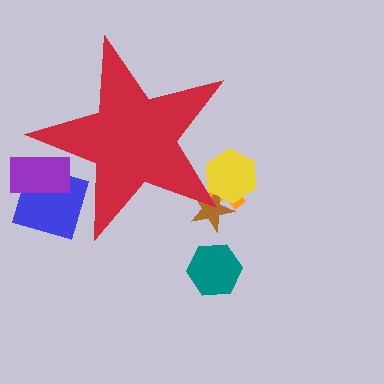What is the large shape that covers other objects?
A red star.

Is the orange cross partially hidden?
Yes, the orange cross is partially hidden behind the red star.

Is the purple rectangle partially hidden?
Yes, the purple rectangle is partially hidden behind the red star.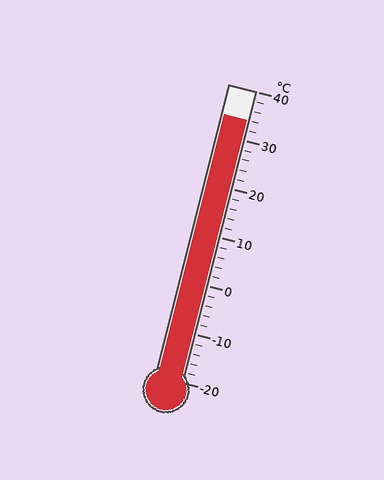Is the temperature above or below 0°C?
The temperature is above 0°C.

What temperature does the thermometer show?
The thermometer shows approximately 34°C.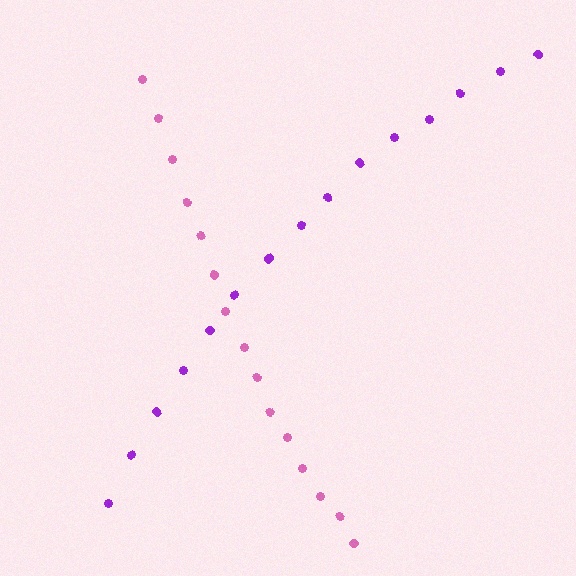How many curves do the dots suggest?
There are 2 distinct paths.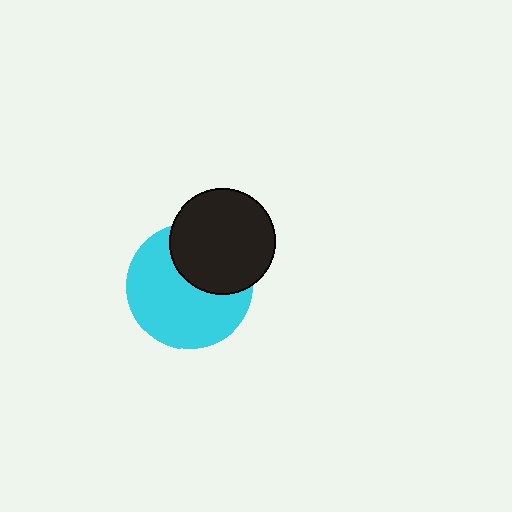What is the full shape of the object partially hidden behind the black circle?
The partially hidden object is a cyan circle.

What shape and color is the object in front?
The object in front is a black circle.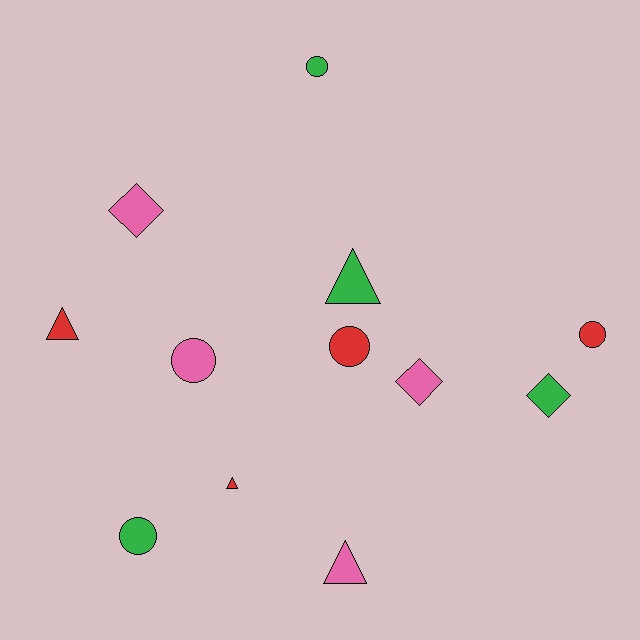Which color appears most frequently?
Red, with 4 objects.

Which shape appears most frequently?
Circle, with 5 objects.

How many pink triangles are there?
There is 1 pink triangle.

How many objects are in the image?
There are 12 objects.